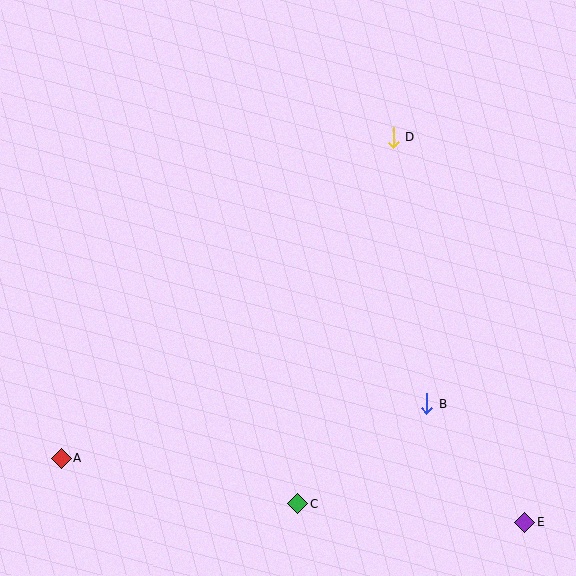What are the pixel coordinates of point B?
Point B is at (426, 403).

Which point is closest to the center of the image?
Point B at (426, 403) is closest to the center.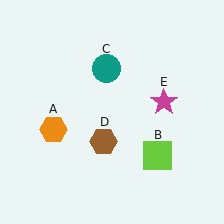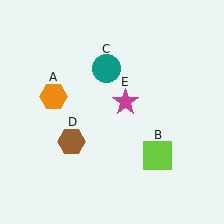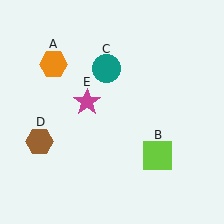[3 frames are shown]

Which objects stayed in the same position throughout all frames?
Lime square (object B) and teal circle (object C) remained stationary.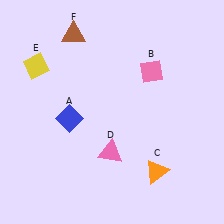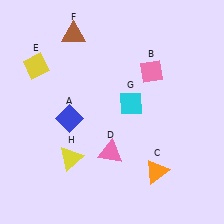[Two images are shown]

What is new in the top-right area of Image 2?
A cyan diamond (G) was added in the top-right area of Image 2.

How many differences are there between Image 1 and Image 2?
There are 2 differences between the two images.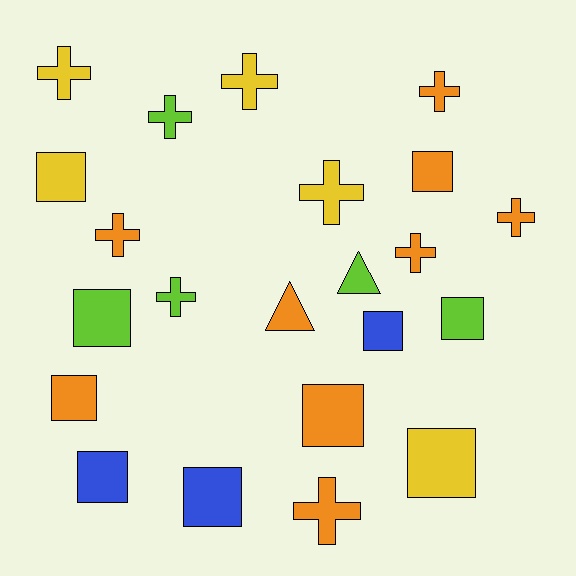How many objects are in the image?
There are 22 objects.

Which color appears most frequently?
Orange, with 9 objects.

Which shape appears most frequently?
Square, with 10 objects.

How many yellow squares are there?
There are 2 yellow squares.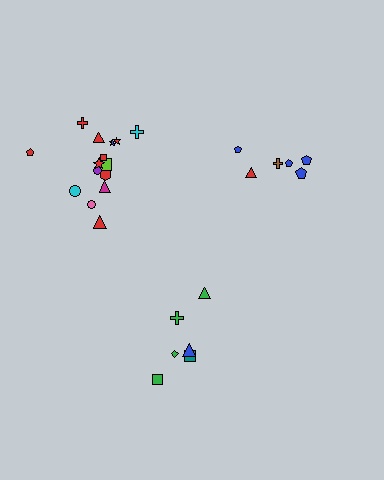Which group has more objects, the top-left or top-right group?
The top-left group.